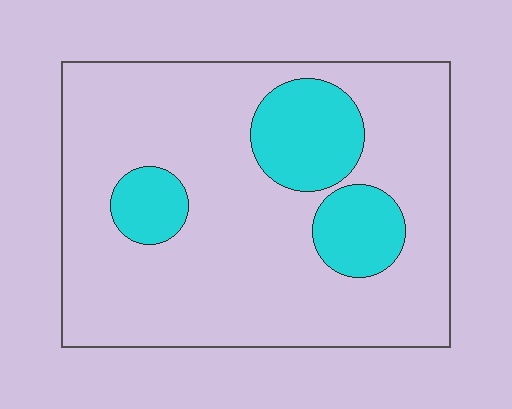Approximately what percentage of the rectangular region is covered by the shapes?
Approximately 20%.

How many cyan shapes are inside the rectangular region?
3.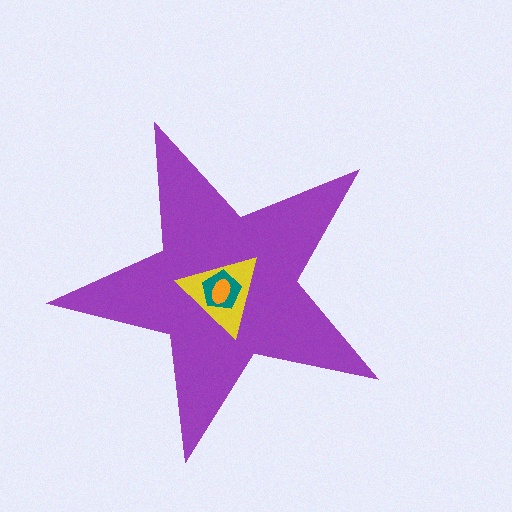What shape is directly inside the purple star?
The yellow triangle.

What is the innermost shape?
The orange ellipse.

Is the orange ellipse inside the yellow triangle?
Yes.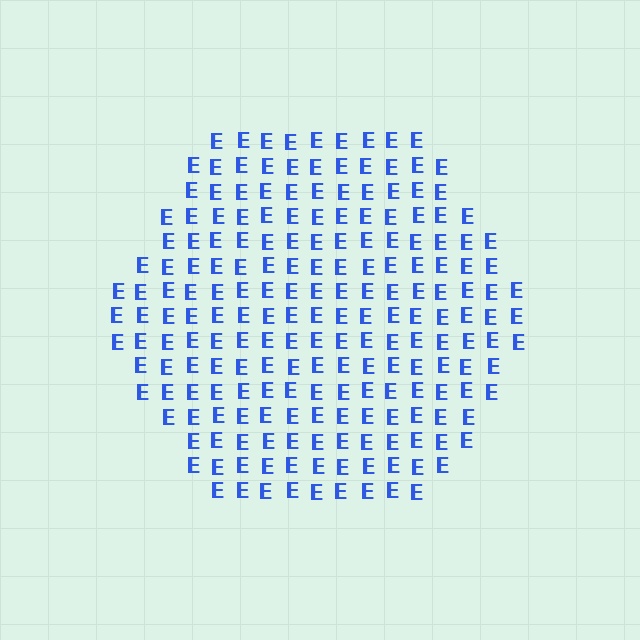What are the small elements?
The small elements are letter E's.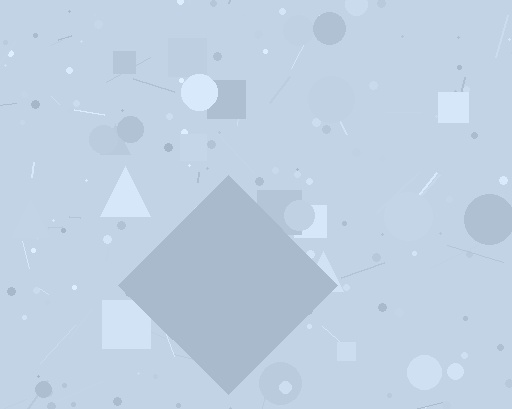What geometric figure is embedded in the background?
A diamond is embedded in the background.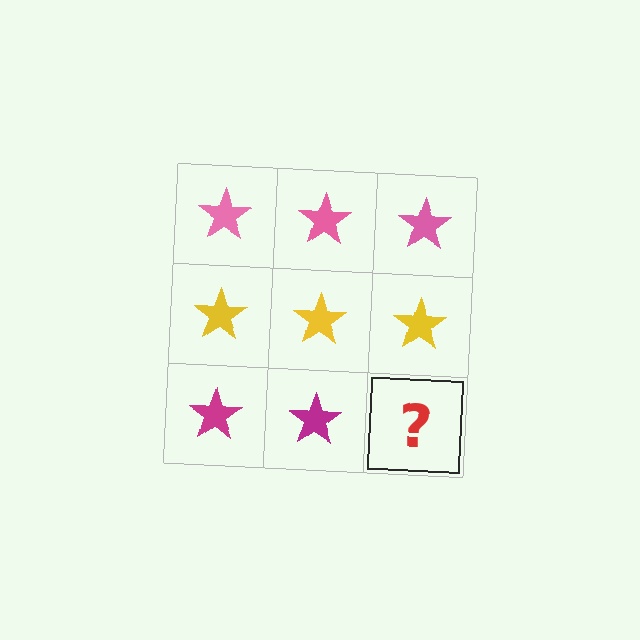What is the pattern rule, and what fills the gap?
The rule is that each row has a consistent color. The gap should be filled with a magenta star.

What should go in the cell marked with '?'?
The missing cell should contain a magenta star.